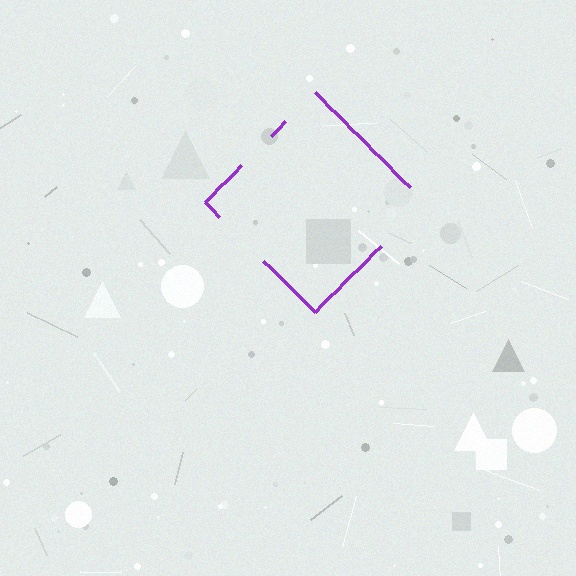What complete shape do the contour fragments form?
The contour fragments form a diamond.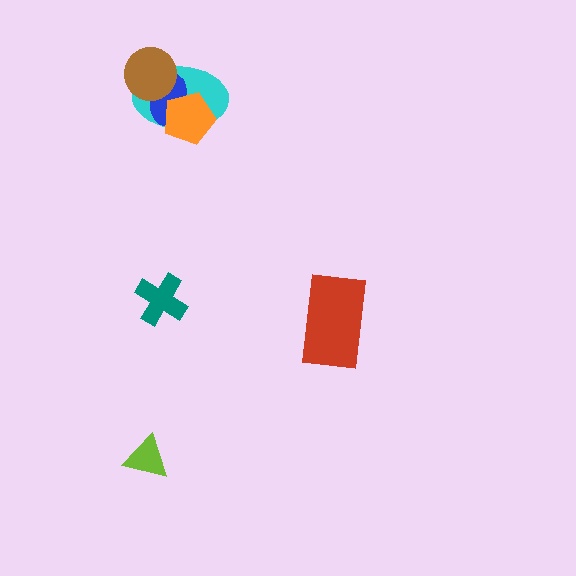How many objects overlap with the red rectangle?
0 objects overlap with the red rectangle.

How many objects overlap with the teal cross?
0 objects overlap with the teal cross.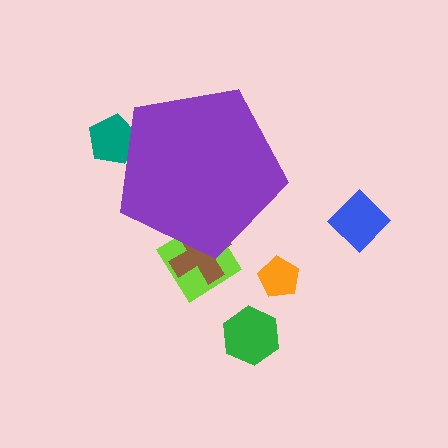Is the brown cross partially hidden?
Yes, the brown cross is partially hidden behind the purple pentagon.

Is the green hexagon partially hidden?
No, the green hexagon is fully visible.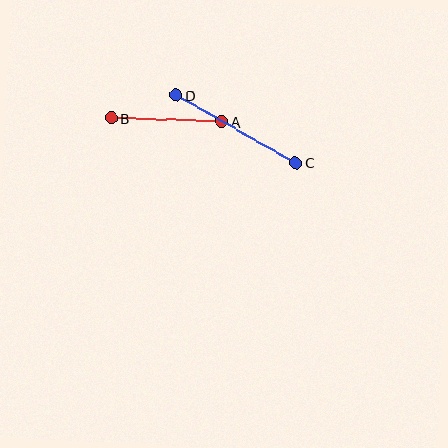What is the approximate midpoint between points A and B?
The midpoint is at approximately (167, 120) pixels.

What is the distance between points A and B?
The distance is approximately 110 pixels.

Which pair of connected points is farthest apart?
Points C and D are farthest apart.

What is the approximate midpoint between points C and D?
The midpoint is at approximately (236, 129) pixels.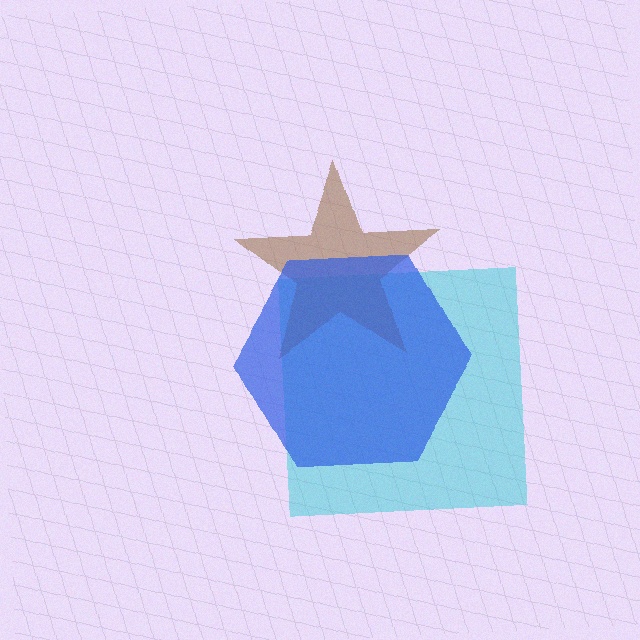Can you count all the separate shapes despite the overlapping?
Yes, there are 3 separate shapes.